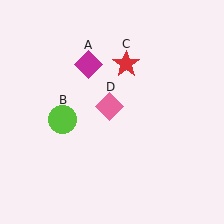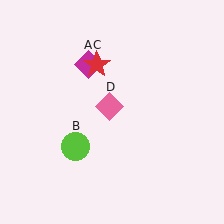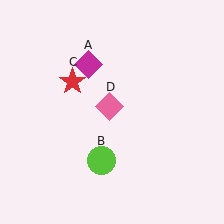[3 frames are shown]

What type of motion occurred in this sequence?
The lime circle (object B), red star (object C) rotated counterclockwise around the center of the scene.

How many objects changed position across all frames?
2 objects changed position: lime circle (object B), red star (object C).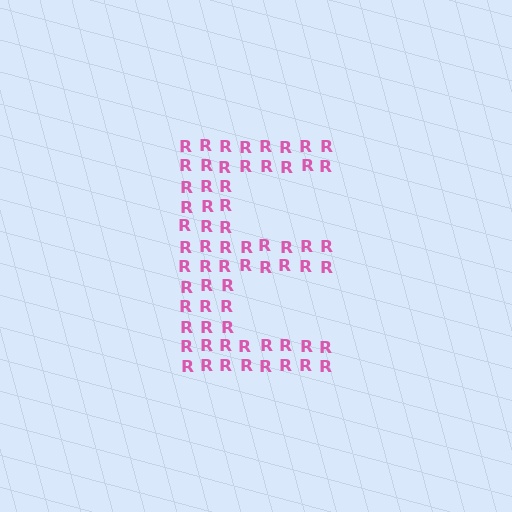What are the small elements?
The small elements are letter R's.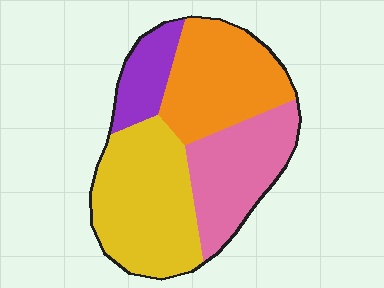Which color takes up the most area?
Yellow, at roughly 35%.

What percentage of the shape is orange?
Orange covers 28% of the shape.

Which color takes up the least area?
Purple, at roughly 10%.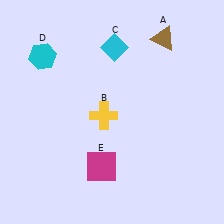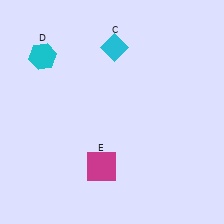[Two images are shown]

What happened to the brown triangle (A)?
The brown triangle (A) was removed in Image 2. It was in the top-right area of Image 1.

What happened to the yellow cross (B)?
The yellow cross (B) was removed in Image 2. It was in the bottom-left area of Image 1.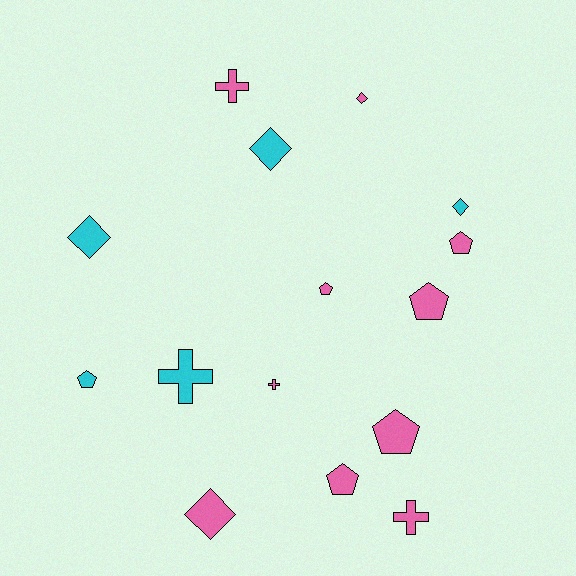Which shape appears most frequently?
Pentagon, with 6 objects.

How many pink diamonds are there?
There are 2 pink diamonds.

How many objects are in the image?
There are 15 objects.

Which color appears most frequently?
Pink, with 10 objects.